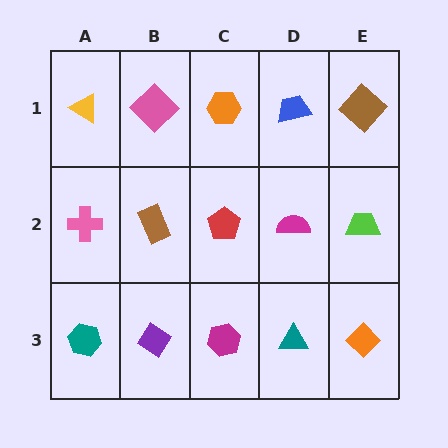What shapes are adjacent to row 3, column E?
A lime trapezoid (row 2, column E), a teal triangle (row 3, column D).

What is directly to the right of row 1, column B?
An orange hexagon.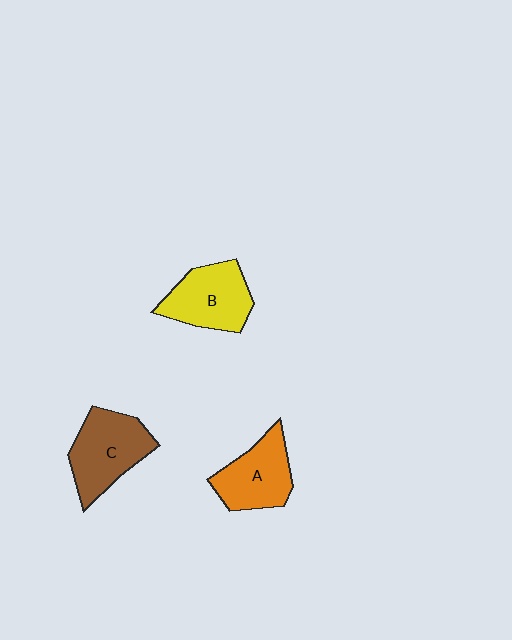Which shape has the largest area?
Shape C (brown).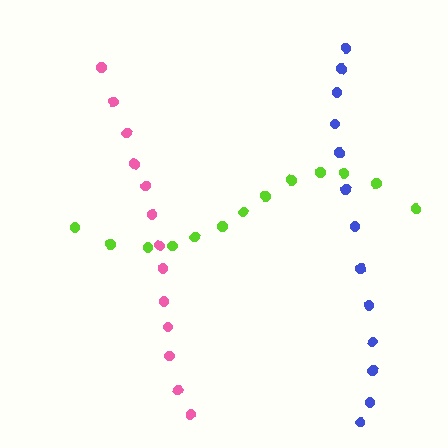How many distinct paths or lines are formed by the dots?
There are 3 distinct paths.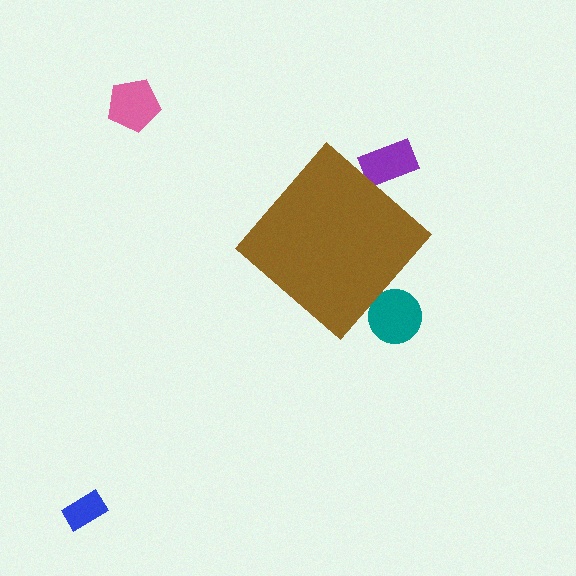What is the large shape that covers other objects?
A brown diamond.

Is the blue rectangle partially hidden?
No, the blue rectangle is fully visible.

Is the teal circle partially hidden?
Yes, the teal circle is partially hidden behind the brown diamond.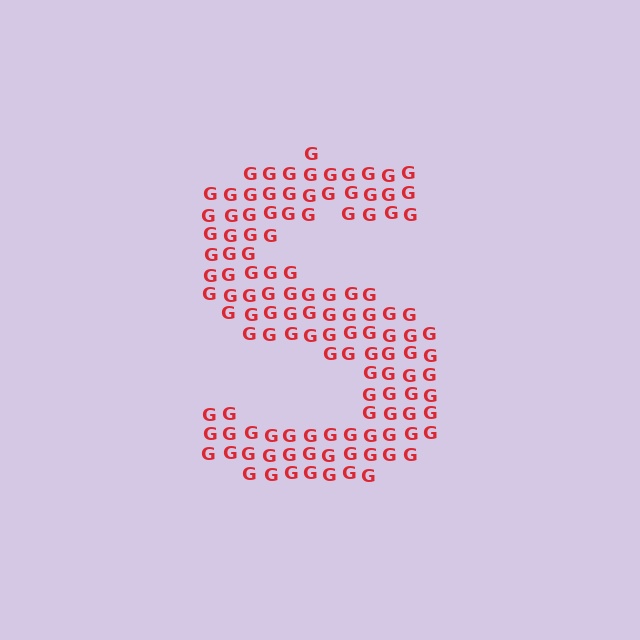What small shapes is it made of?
It is made of small letter G's.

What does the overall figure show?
The overall figure shows the letter S.